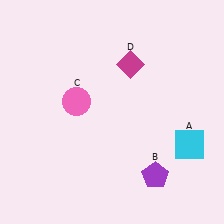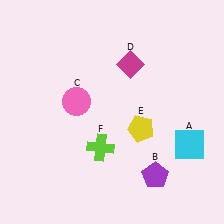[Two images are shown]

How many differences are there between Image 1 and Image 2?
There are 2 differences between the two images.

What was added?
A yellow pentagon (E), a lime cross (F) were added in Image 2.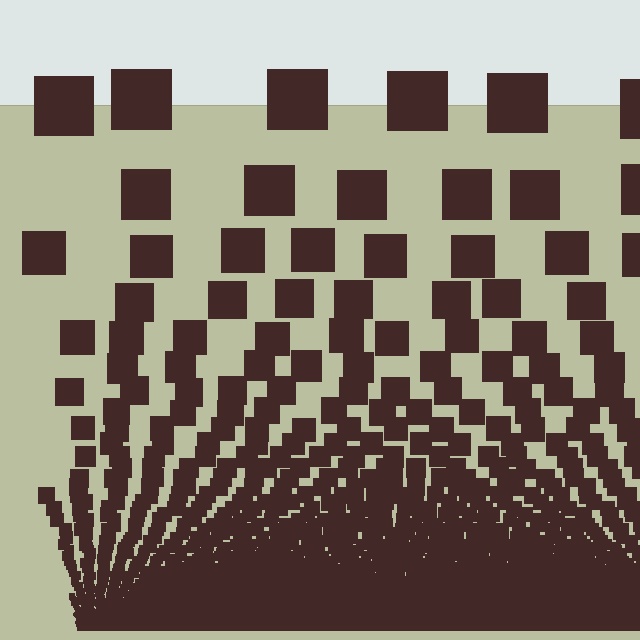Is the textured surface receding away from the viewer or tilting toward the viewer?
The surface appears to tilt toward the viewer. Texture elements get larger and sparser toward the top.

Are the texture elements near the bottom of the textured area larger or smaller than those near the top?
Smaller. The gradient is inverted — elements near the bottom are smaller and denser.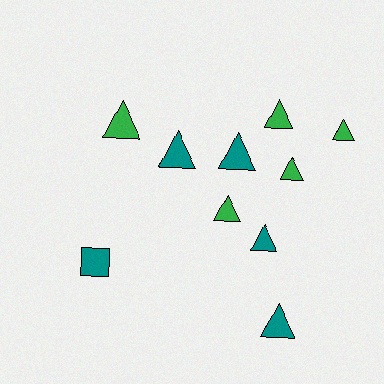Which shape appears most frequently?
Triangle, with 9 objects.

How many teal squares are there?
There is 1 teal square.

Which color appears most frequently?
Teal, with 5 objects.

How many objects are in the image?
There are 10 objects.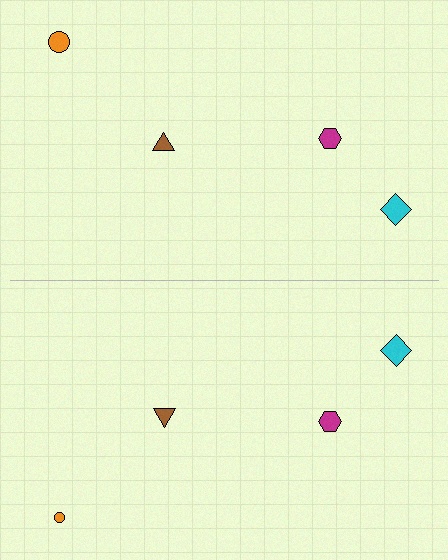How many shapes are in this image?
There are 8 shapes in this image.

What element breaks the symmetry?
The orange circle on the bottom side has a different size than its mirror counterpart.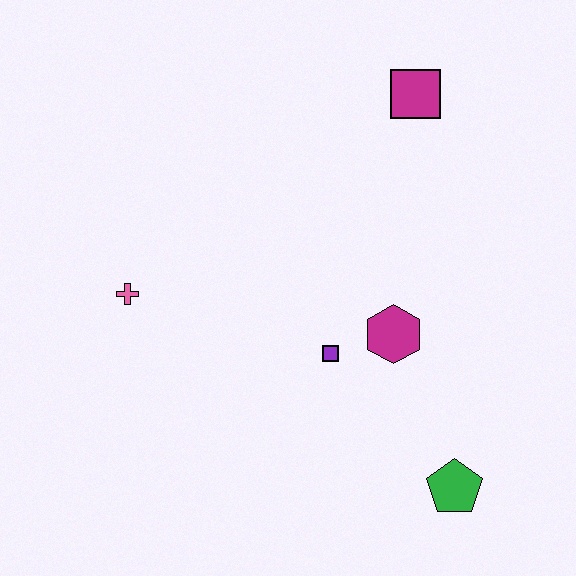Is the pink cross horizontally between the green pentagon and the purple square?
No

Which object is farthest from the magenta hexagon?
The pink cross is farthest from the magenta hexagon.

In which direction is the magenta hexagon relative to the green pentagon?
The magenta hexagon is above the green pentagon.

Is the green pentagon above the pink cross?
No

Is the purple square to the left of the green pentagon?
Yes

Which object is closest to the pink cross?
The purple square is closest to the pink cross.